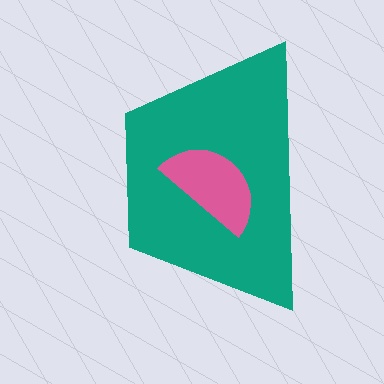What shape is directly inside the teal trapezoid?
The pink semicircle.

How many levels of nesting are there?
2.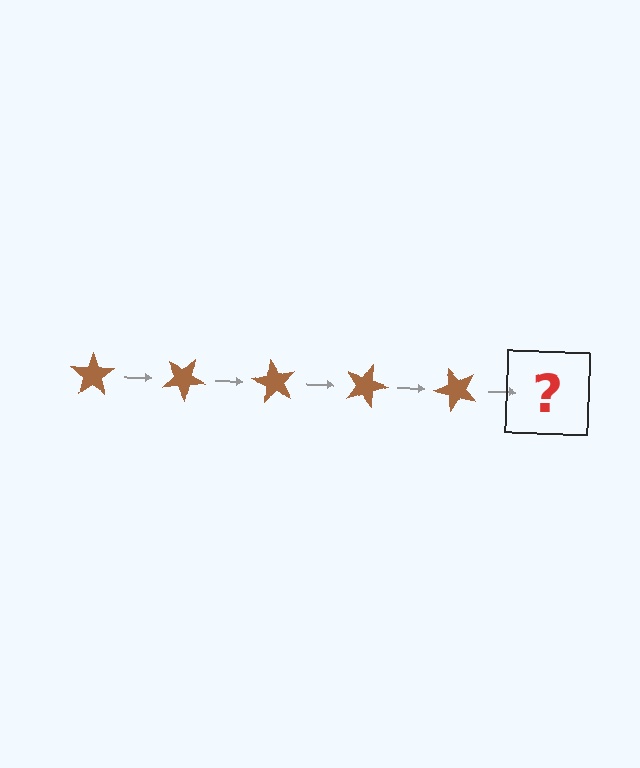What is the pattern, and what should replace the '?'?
The pattern is that the star rotates 30 degrees each step. The '?' should be a brown star rotated 150 degrees.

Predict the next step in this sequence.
The next step is a brown star rotated 150 degrees.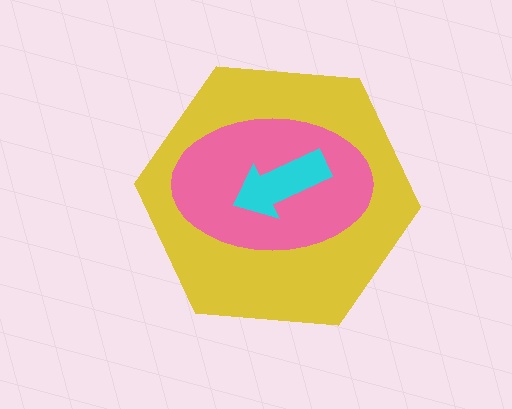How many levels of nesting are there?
3.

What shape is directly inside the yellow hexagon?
The pink ellipse.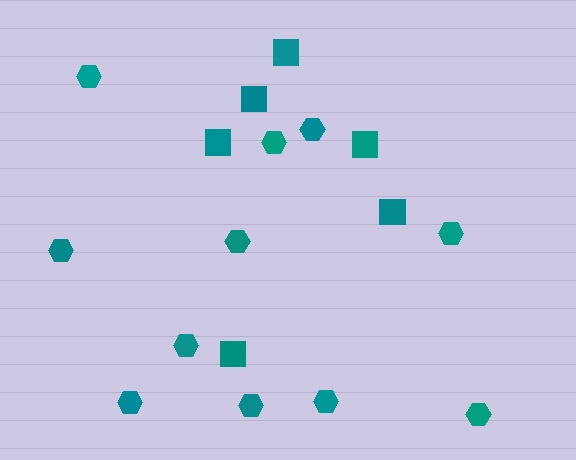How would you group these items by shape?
There are 2 groups: one group of squares (6) and one group of hexagons (11).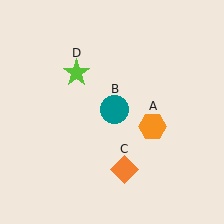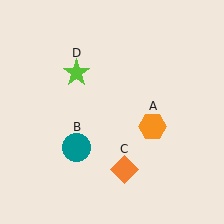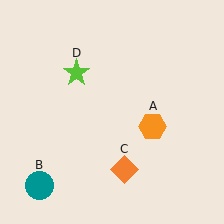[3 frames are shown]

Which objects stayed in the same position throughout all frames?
Orange hexagon (object A) and orange diamond (object C) and lime star (object D) remained stationary.